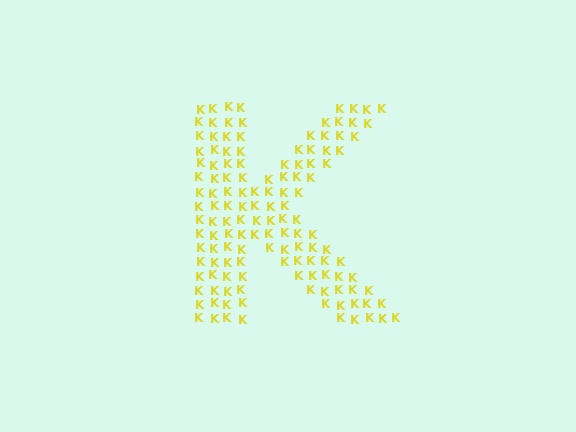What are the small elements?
The small elements are letter K's.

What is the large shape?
The large shape is the letter K.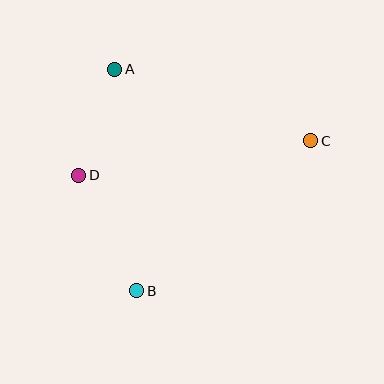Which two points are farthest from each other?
Points C and D are farthest from each other.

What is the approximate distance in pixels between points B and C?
The distance between B and C is approximately 230 pixels.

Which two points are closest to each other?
Points A and D are closest to each other.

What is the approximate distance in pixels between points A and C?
The distance between A and C is approximately 209 pixels.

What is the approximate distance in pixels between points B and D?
The distance between B and D is approximately 130 pixels.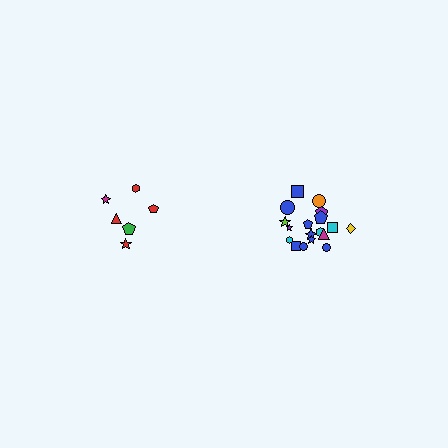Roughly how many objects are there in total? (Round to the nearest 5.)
Roughly 25 objects in total.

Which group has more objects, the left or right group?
The right group.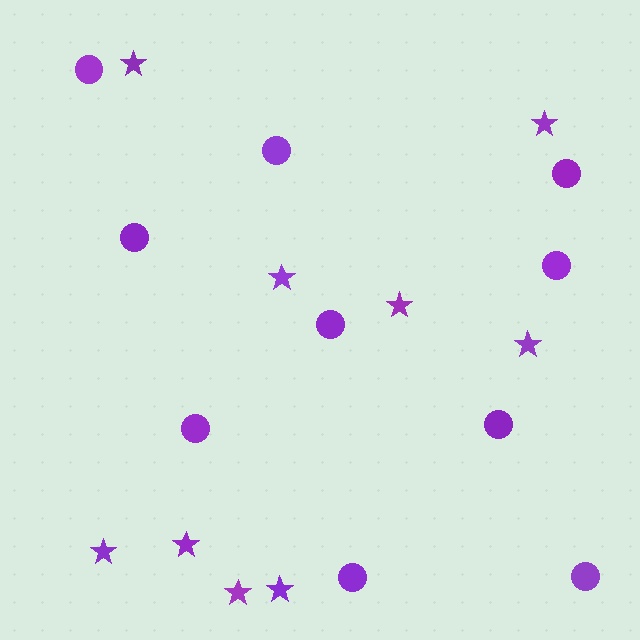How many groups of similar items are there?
There are 2 groups: one group of stars (9) and one group of circles (10).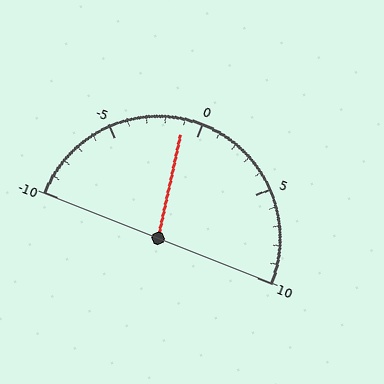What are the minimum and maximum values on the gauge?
The gauge ranges from -10 to 10.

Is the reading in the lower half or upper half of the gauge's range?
The reading is in the lower half of the range (-10 to 10).